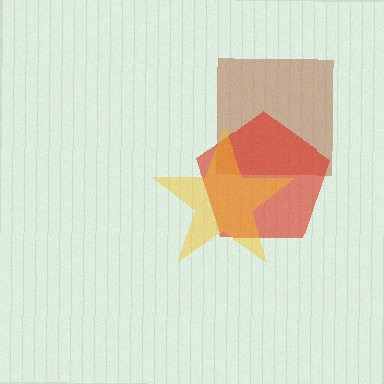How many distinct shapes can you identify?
There are 3 distinct shapes: a brown square, a red pentagon, a yellow star.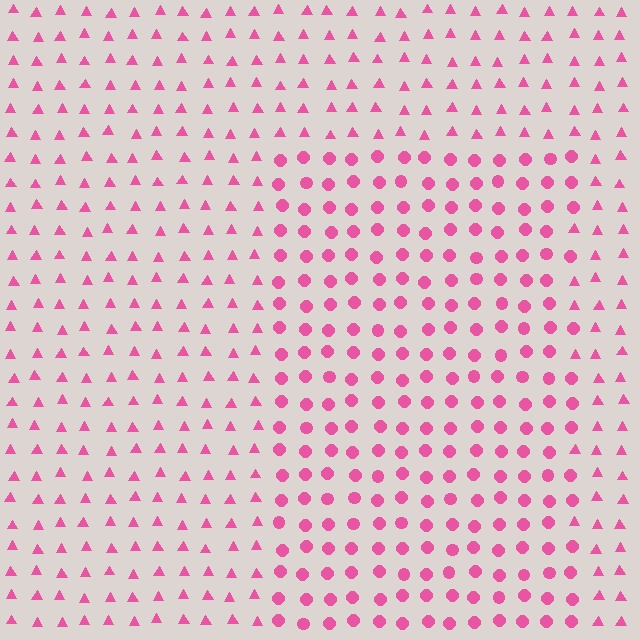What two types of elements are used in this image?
The image uses circles inside the rectangle region and triangles outside it.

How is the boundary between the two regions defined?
The boundary is defined by a change in element shape: circles inside vs. triangles outside. All elements share the same color and spacing.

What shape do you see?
I see a rectangle.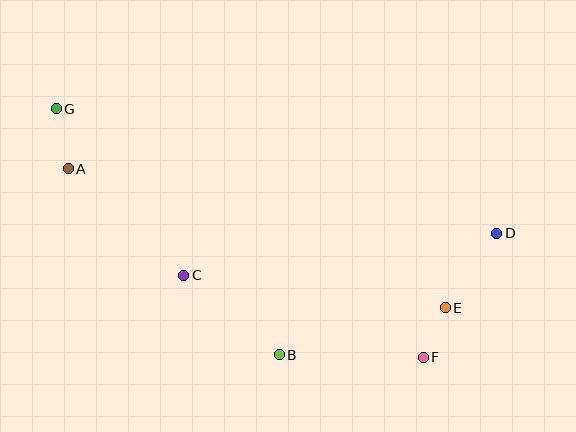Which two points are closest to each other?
Points E and F are closest to each other.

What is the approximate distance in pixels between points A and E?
The distance between A and E is approximately 402 pixels.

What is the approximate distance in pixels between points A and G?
The distance between A and G is approximately 61 pixels.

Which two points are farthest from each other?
Points D and G are farthest from each other.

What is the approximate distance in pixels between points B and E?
The distance between B and E is approximately 172 pixels.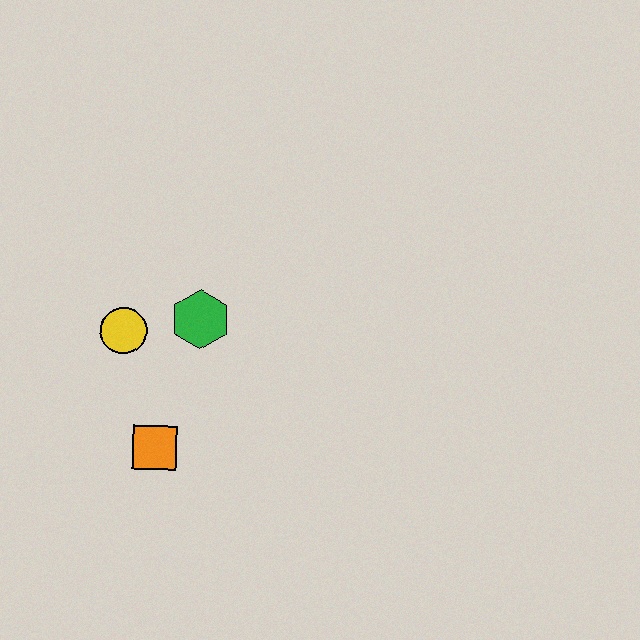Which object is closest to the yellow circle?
The green hexagon is closest to the yellow circle.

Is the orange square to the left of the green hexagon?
Yes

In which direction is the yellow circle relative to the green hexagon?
The yellow circle is to the left of the green hexagon.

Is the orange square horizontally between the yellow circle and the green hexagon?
Yes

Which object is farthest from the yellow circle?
The orange square is farthest from the yellow circle.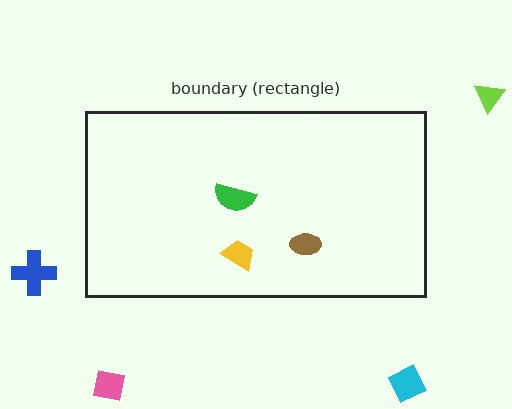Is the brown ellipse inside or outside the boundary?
Inside.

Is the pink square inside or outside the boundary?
Outside.